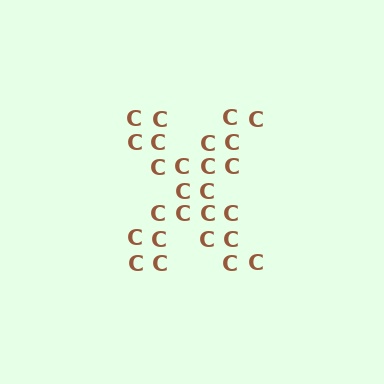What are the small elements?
The small elements are letter C's.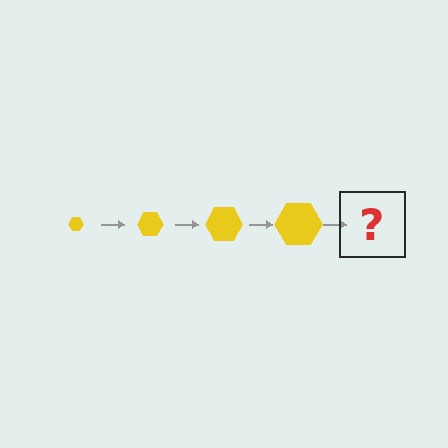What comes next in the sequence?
The next element should be a yellow hexagon, larger than the previous one.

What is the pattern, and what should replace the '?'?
The pattern is that the hexagon gets progressively larger each step. The '?' should be a yellow hexagon, larger than the previous one.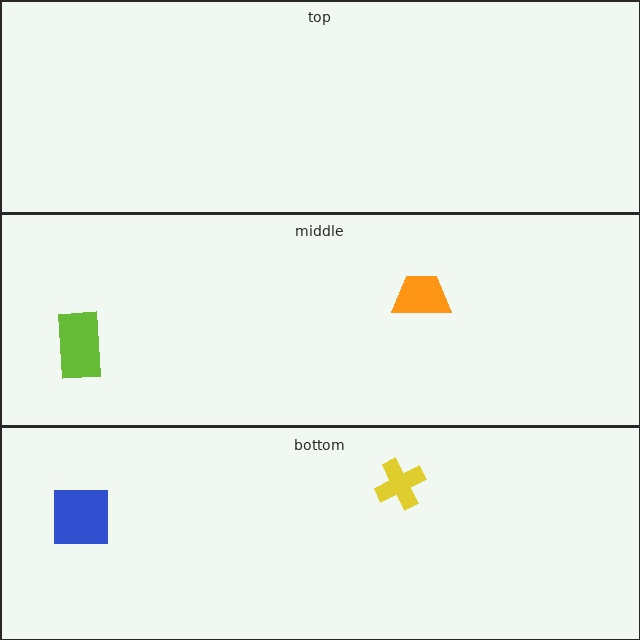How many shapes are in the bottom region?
2.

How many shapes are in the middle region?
2.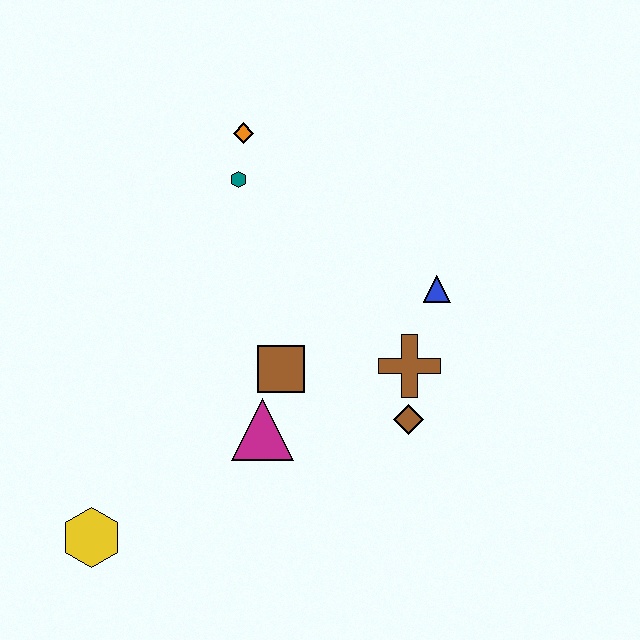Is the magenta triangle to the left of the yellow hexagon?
No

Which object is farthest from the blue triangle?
The yellow hexagon is farthest from the blue triangle.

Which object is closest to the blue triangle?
The brown cross is closest to the blue triangle.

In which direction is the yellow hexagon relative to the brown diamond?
The yellow hexagon is to the left of the brown diamond.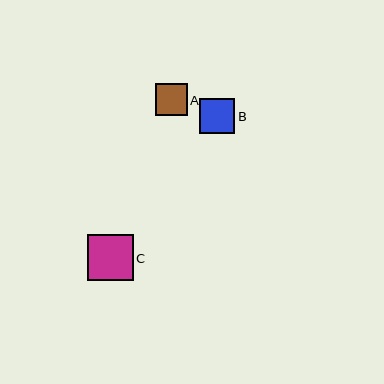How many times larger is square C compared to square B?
Square C is approximately 1.3 times the size of square B.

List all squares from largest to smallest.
From largest to smallest: C, B, A.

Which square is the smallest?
Square A is the smallest with a size of approximately 32 pixels.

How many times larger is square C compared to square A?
Square C is approximately 1.5 times the size of square A.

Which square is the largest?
Square C is the largest with a size of approximately 46 pixels.